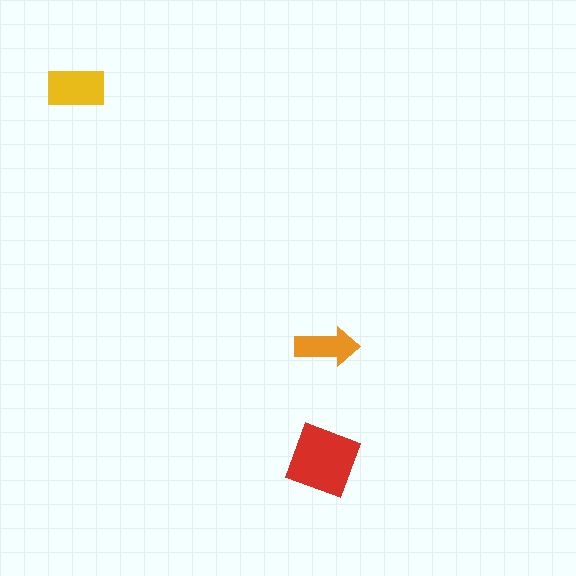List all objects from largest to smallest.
The red square, the yellow rectangle, the orange arrow.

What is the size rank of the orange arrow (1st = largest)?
3rd.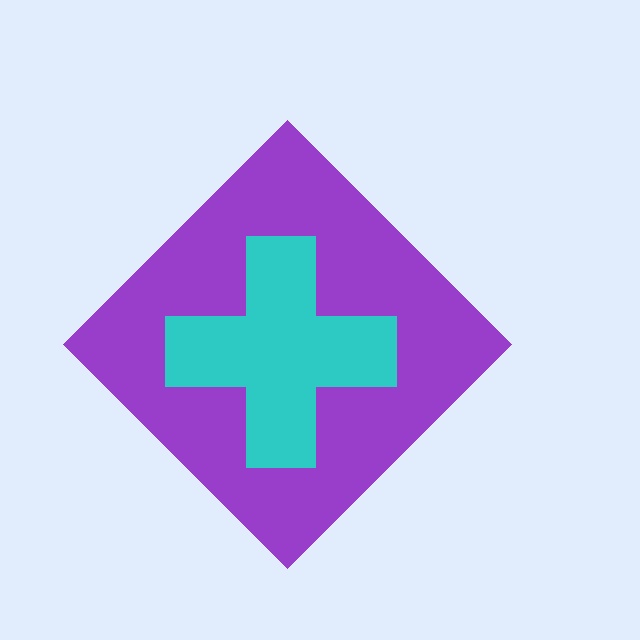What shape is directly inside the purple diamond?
The cyan cross.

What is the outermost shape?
The purple diamond.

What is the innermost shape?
The cyan cross.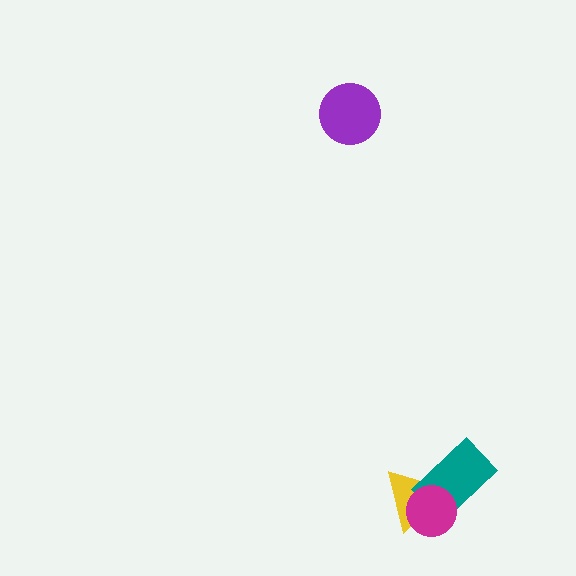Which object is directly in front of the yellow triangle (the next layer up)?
The teal rectangle is directly in front of the yellow triangle.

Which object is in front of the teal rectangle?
The magenta circle is in front of the teal rectangle.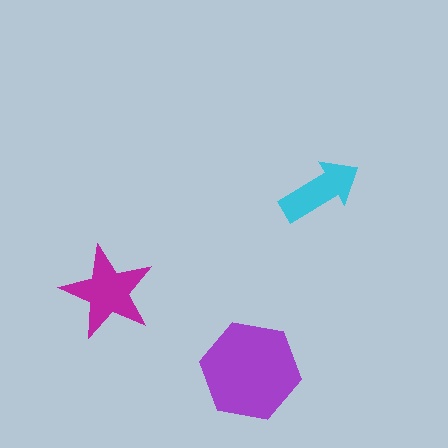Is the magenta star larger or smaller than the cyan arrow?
Larger.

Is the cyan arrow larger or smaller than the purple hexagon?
Smaller.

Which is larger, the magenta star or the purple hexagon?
The purple hexagon.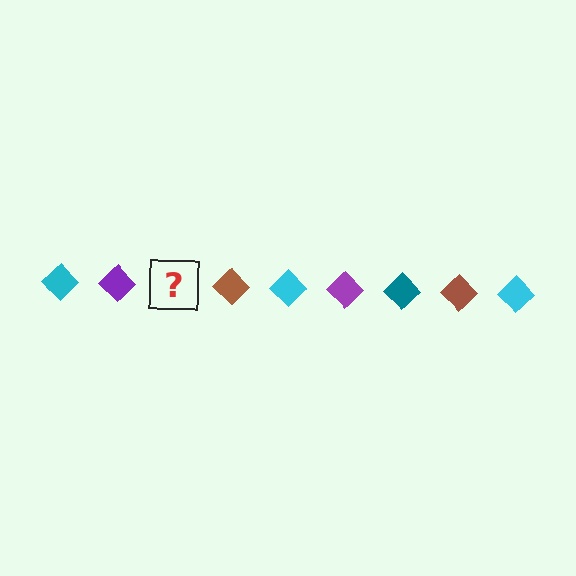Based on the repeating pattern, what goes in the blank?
The blank should be a teal diamond.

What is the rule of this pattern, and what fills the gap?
The rule is that the pattern cycles through cyan, purple, teal, brown diamonds. The gap should be filled with a teal diamond.